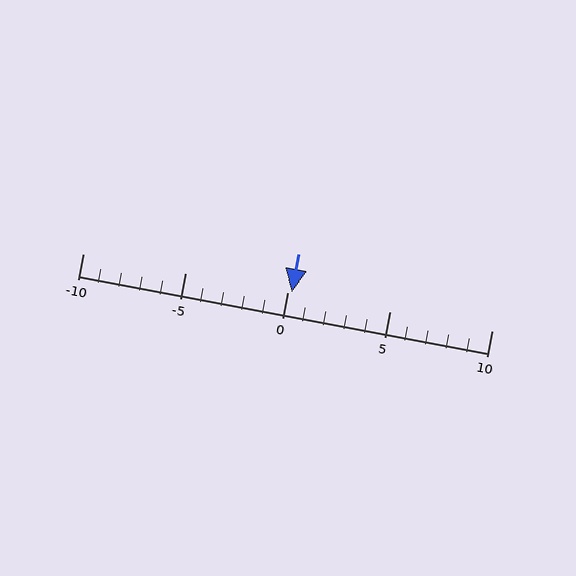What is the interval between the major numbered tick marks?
The major tick marks are spaced 5 units apart.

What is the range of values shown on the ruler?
The ruler shows values from -10 to 10.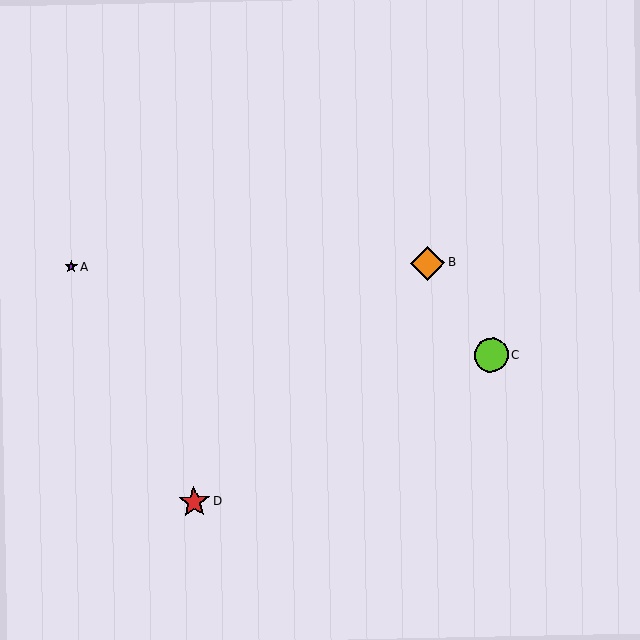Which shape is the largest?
The orange diamond (labeled B) is the largest.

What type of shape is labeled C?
Shape C is a lime circle.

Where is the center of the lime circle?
The center of the lime circle is at (491, 355).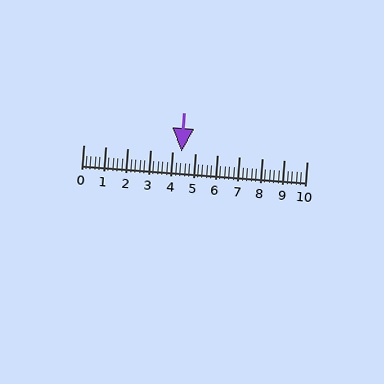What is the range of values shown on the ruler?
The ruler shows values from 0 to 10.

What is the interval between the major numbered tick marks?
The major tick marks are spaced 1 units apart.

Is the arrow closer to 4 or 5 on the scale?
The arrow is closer to 4.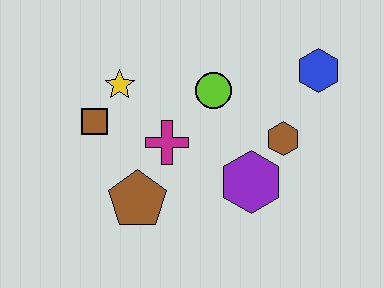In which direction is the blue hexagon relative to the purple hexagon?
The blue hexagon is above the purple hexagon.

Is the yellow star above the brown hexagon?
Yes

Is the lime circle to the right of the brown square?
Yes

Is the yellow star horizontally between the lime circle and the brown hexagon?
No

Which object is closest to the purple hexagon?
The brown hexagon is closest to the purple hexagon.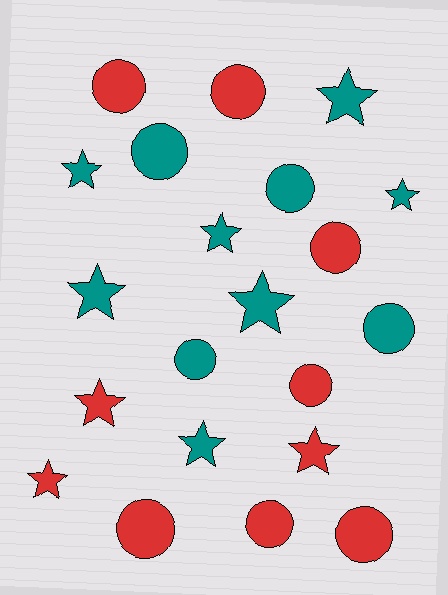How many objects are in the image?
There are 21 objects.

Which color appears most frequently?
Teal, with 11 objects.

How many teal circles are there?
There are 4 teal circles.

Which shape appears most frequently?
Circle, with 11 objects.